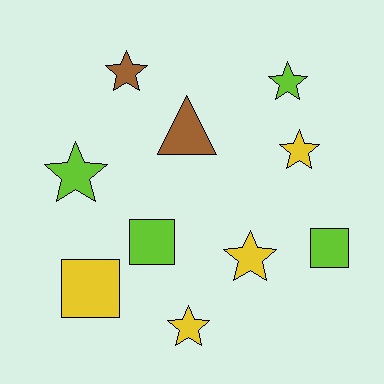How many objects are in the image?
There are 10 objects.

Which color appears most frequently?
Yellow, with 4 objects.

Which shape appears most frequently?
Star, with 6 objects.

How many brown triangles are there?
There is 1 brown triangle.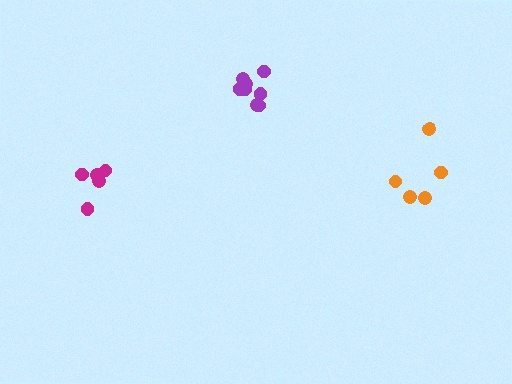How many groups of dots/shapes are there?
There are 3 groups.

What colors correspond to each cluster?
The clusters are colored: magenta, orange, purple.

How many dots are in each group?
Group 1: 5 dots, Group 2: 5 dots, Group 3: 8 dots (18 total).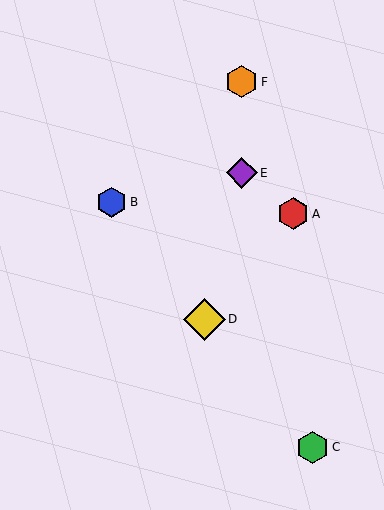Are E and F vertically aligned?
Yes, both are at x≈242.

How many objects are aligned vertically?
2 objects (E, F) are aligned vertically.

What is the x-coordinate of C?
Object C is at x≈313.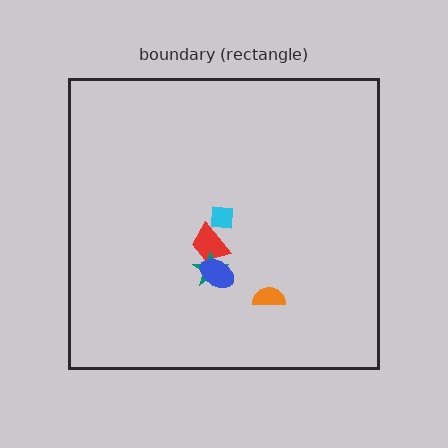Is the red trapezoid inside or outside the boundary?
Inside.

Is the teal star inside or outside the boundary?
Inside.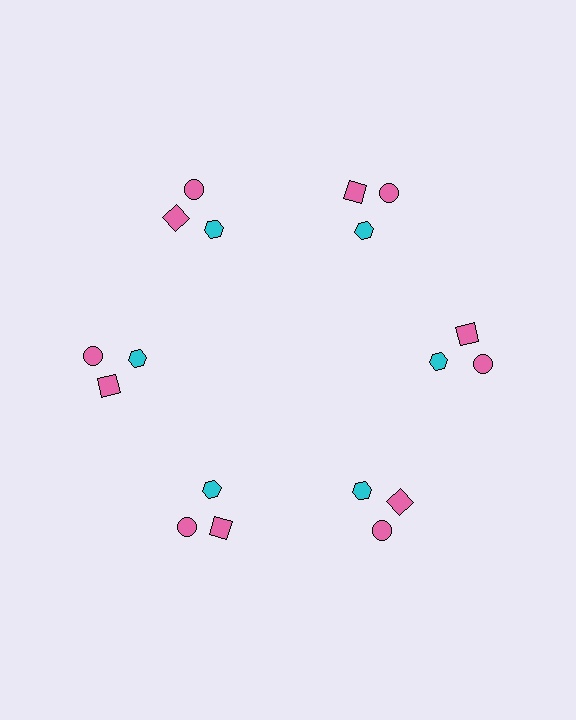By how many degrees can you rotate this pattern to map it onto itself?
The pattern maps onto itself every 60 degrees of rotation.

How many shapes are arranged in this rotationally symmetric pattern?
There are 18 shapes, arranged in 6 groups of 3.